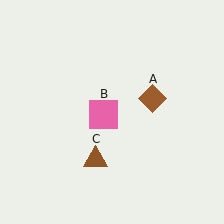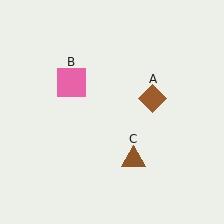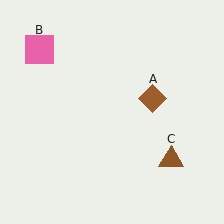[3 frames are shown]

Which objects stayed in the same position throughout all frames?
Brown diamond (object A) remained stationary.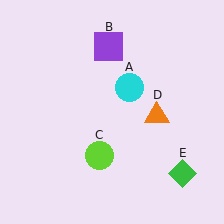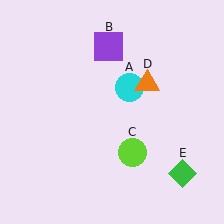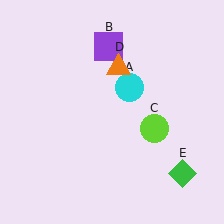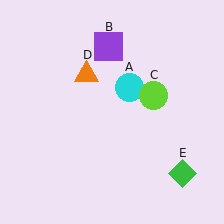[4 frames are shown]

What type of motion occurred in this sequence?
The lime circle (object C), orange triangle (object D) rotated counterclockwise around the center of the scene.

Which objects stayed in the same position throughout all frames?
Cyan circle (object A) and purple square (object B) and green diamond (object E) remained stationary.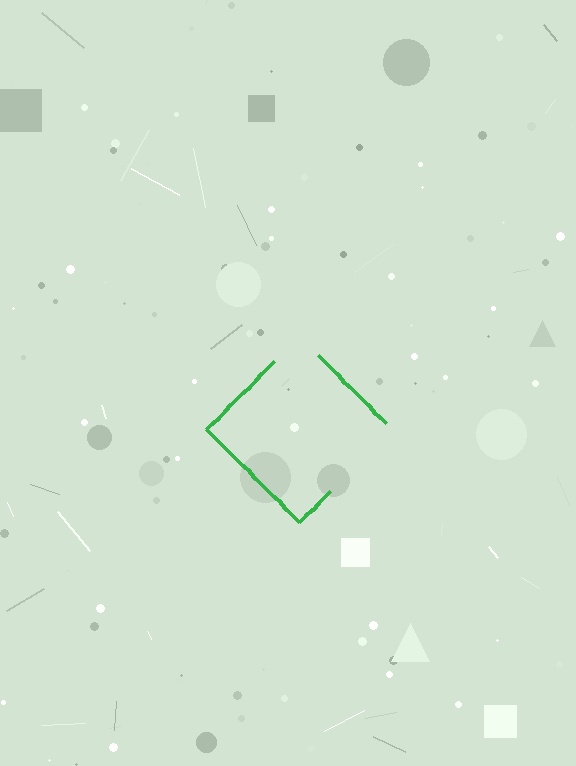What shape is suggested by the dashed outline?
The dashed outline suggests a diamond.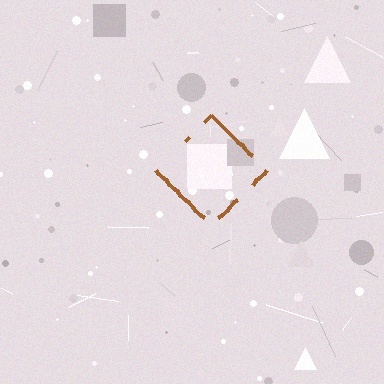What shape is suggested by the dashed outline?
The dashed outline suggests a diamond.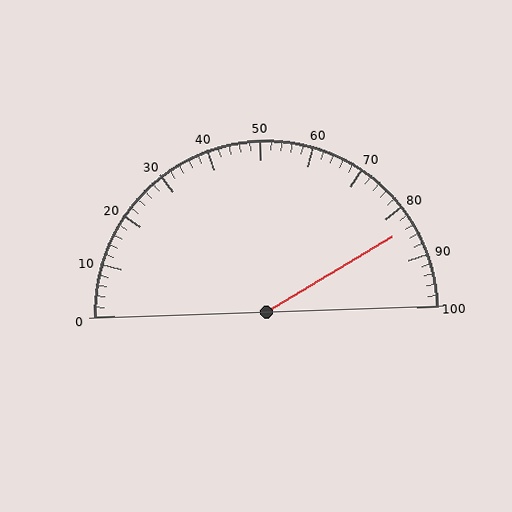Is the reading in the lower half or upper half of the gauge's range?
The reading is in the upper half of the range (0 to 100).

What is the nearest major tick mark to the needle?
The nearest major tick mark is 80.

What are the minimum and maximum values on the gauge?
The gauge ranges from 0 to 100.